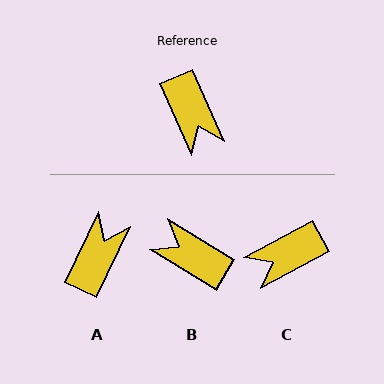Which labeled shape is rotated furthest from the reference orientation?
B, about 145 degrees away.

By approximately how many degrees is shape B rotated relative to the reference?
Approximately 145 degrees clockwise.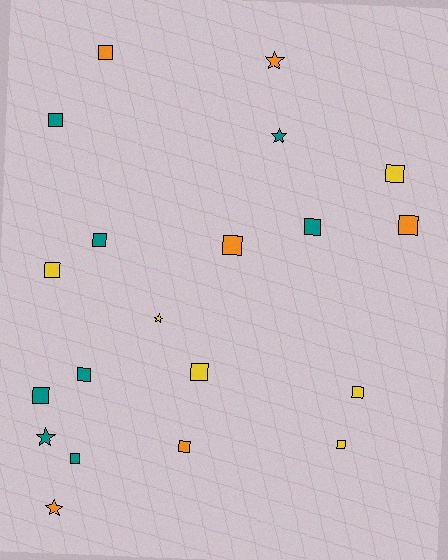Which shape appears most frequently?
Square, with 15 objects.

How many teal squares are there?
There are 6 teal squares.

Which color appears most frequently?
Teal, with 8 objects.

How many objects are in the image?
There are 20 objects.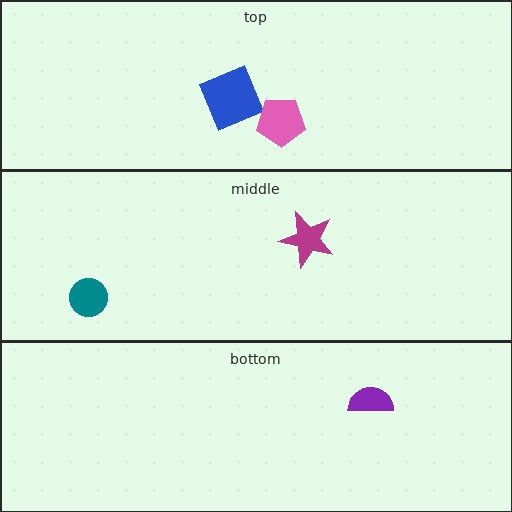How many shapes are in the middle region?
2.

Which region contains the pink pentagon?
The top region.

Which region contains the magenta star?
The middle region.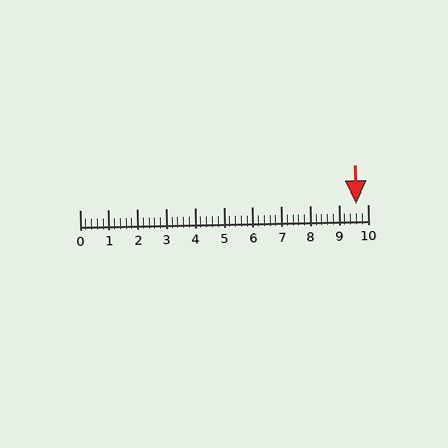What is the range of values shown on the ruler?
The ruler shows values from 0 to 10.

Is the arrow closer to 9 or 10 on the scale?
The arrow is closer to 10.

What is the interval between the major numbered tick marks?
The major tick marks are spaced 1 units apart.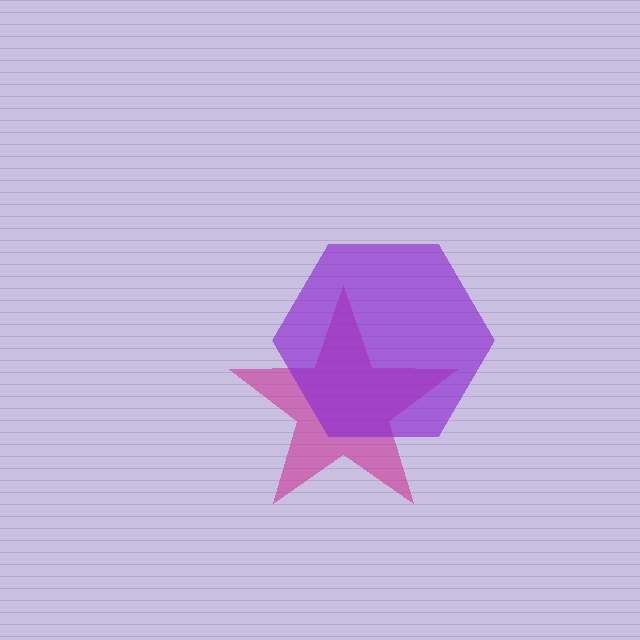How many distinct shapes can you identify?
There are 2 distinct shapes: a magenta star, a purple hexagon.